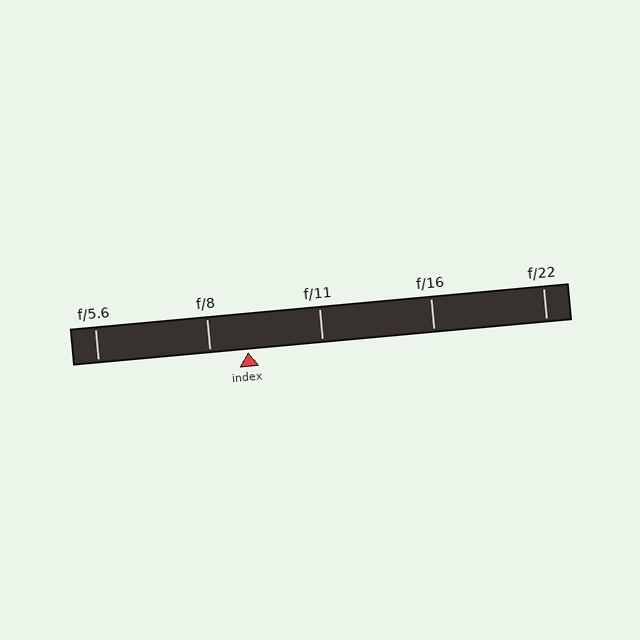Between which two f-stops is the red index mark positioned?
The index mark is between f/8 and f/11.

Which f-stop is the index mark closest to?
The index mark is closest to f/8.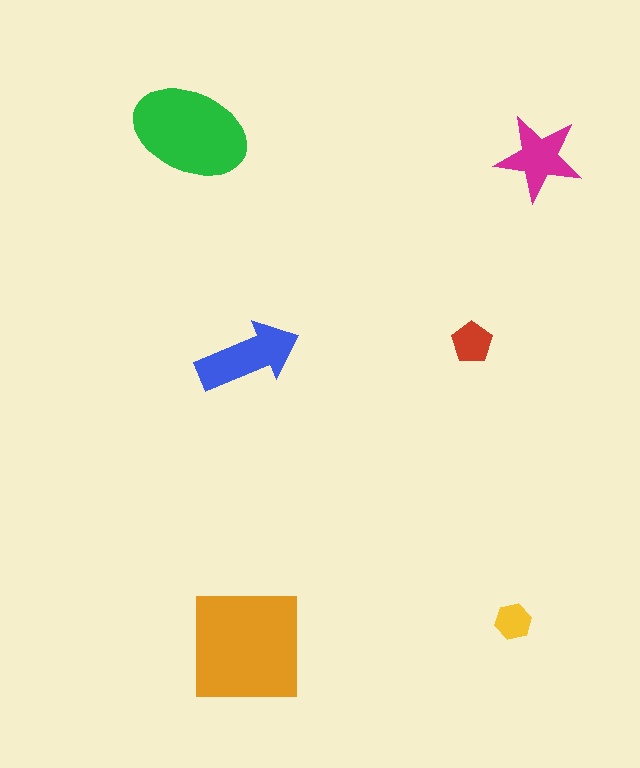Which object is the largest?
The orange square.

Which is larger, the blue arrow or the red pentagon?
The blue arrow.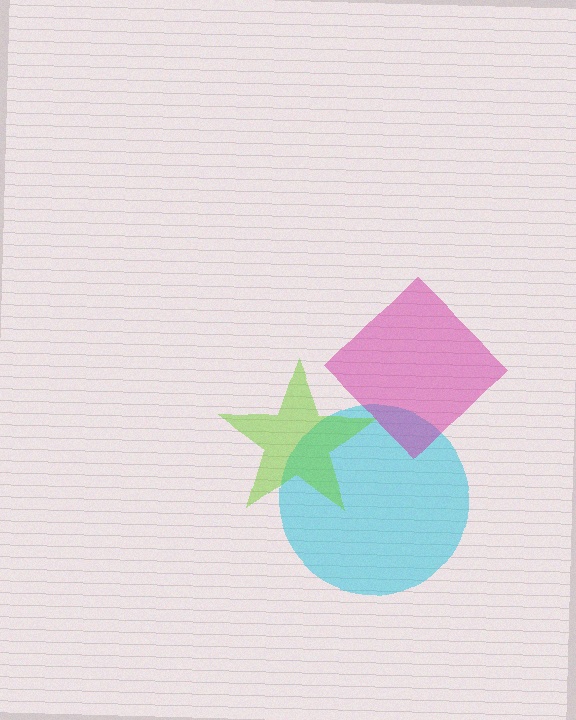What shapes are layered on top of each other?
The layered shapes are: a cyan circle, a lime star, a magenta diamond.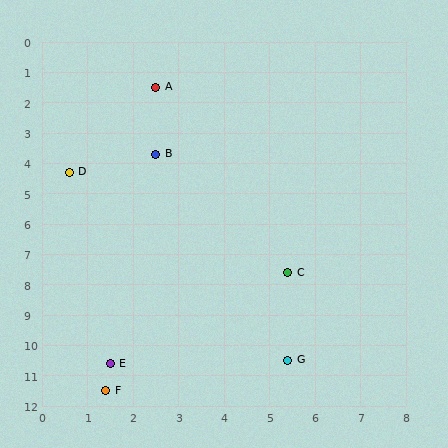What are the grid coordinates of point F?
Point F is at approximately (1.4, 11.5).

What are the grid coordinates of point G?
Point G is at approximately (5.4, 10.5).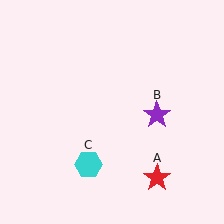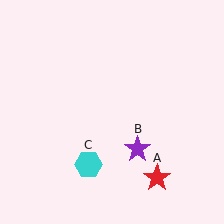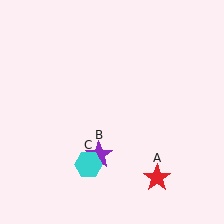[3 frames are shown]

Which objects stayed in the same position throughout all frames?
Red star (object A) and cyan hexagon (object C) remained stationary.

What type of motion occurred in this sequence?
The purple star (object B) rotated clockwise around the center of the scene.